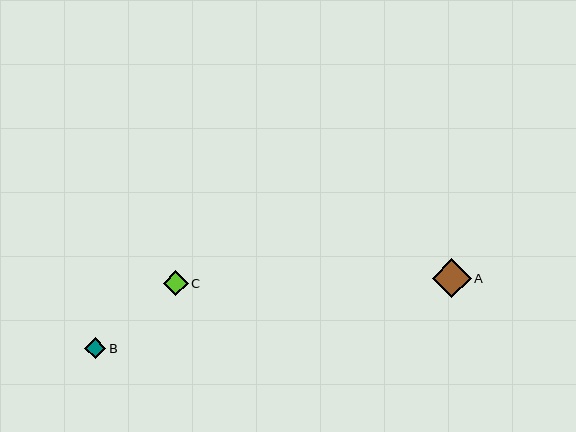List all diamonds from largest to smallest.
From largest to smallest: A, C, B.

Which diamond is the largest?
Diamond A is the largest with a size of approximately 39 pixels.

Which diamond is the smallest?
Diamond B is the smallest with a size of approximately 21 pixels.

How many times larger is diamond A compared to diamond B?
Diamond A is approximately 1.8 times the size of diamond B.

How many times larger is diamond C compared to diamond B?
Diamond C is approximately 1.2 times the size of diamond B.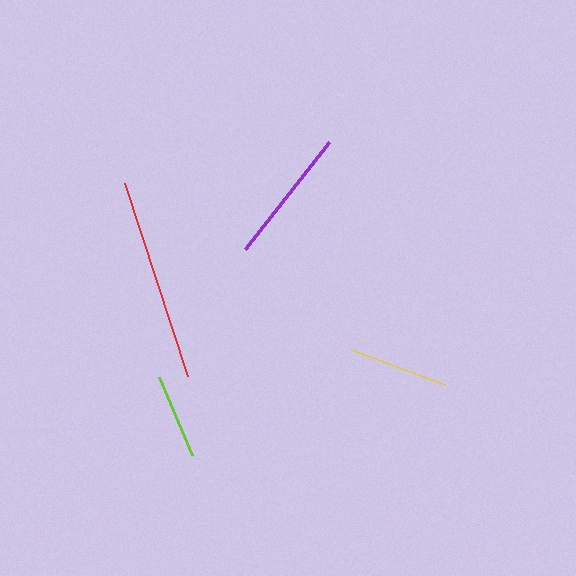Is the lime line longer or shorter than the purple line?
The purple line is longer than the lime line.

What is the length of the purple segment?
The purple segment is approximately 136 pixels long.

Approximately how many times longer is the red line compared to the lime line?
The red line is approximately 2.4 times the length of the lime line.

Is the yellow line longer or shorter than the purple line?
The purple line is longer than the yellow line.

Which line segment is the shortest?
The lime line is the shortest at approximately 86 pixels.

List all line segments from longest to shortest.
From longest to shortest: red, purple, yellow, lime.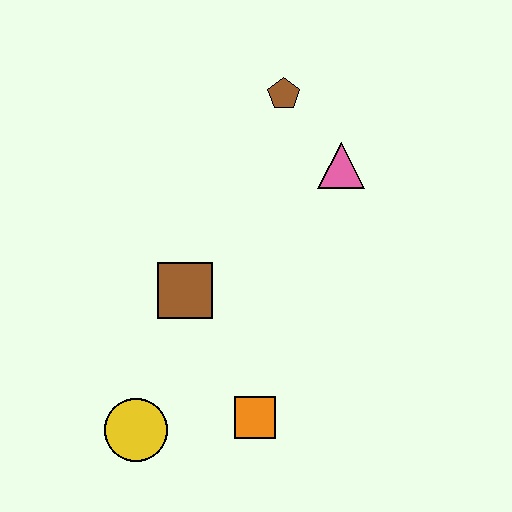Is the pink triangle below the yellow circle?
No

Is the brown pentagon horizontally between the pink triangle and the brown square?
Yes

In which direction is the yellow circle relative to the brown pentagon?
The yellow circle is below the brown pentagon.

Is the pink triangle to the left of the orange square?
No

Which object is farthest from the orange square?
The brown pentagon is farthest from the orange square.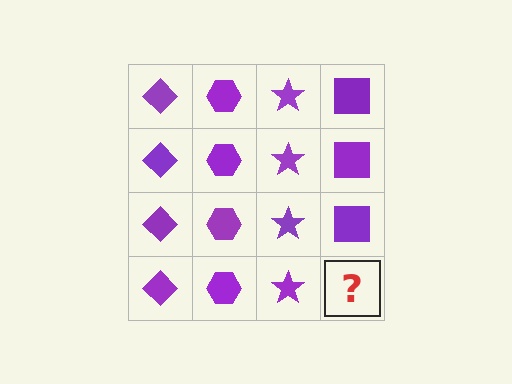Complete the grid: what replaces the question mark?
The question mark should be replaced with a purple square.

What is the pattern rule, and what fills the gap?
The rule is that each column has a consistent shape. The gap should be filled with a purple square.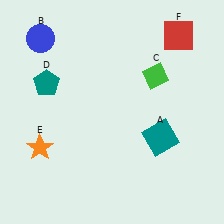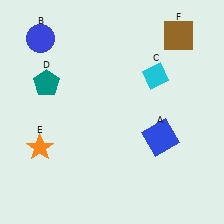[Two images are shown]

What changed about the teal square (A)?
In Image 1, A is teal. In Image 2, it changed to blue.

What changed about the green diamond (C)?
In Image 1, C is green. In Image 2, it changed to cyan.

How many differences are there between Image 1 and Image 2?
There are 3 differences between the two images.